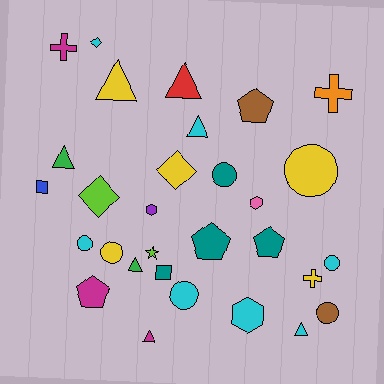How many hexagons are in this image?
There are 3 hexagons.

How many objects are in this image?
There are 30 objects.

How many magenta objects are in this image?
There are 3 magenta objects.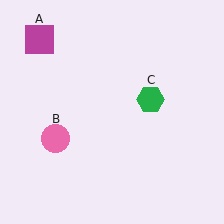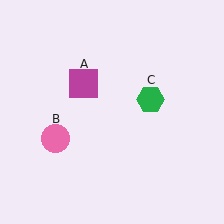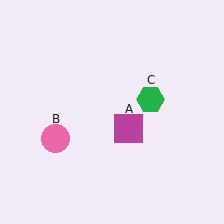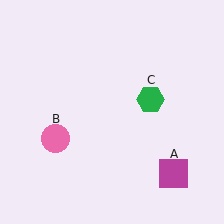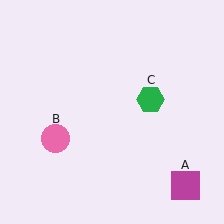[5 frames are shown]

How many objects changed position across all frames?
1 object changed position: magenta square (object A).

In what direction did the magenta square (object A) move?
The magenta square (object A) moved down and to the right.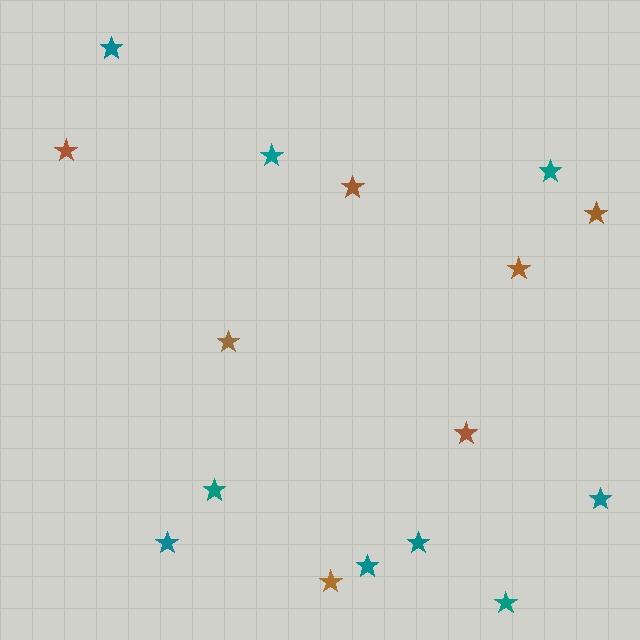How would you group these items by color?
There are 2 groups: one group of teal stars (9) and one group of brown stars (7).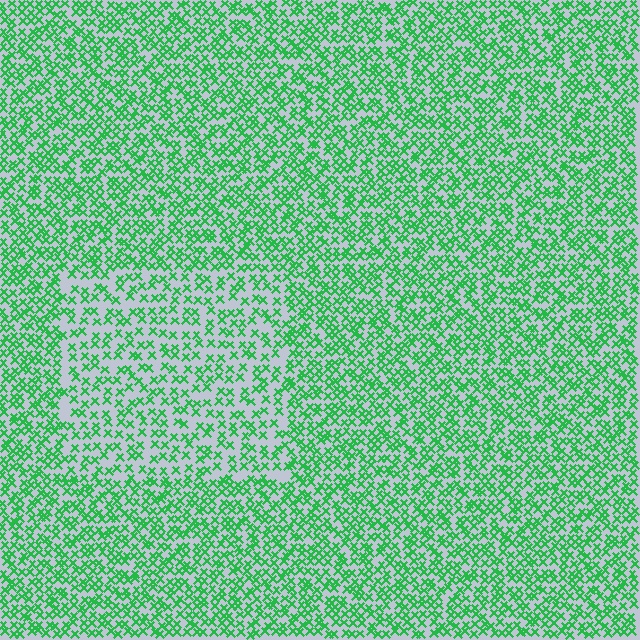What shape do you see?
I see a rectangle.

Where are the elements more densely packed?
The elements are more densely packed outside the rectangle boundary.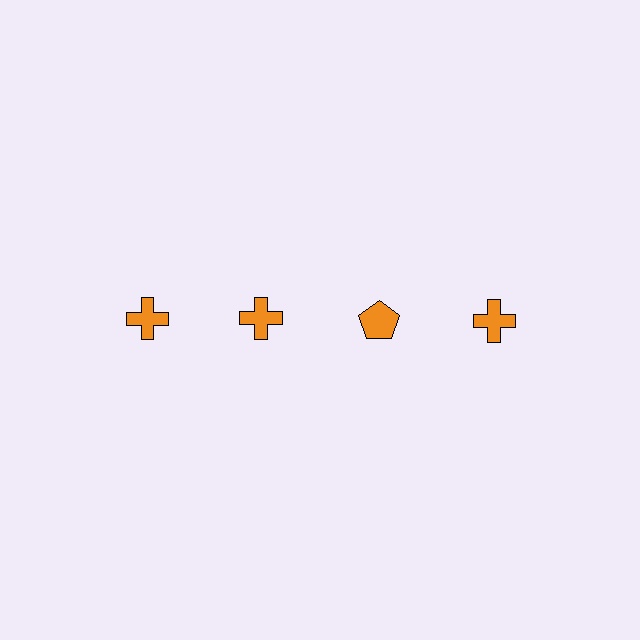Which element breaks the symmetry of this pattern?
The orange pentagon in the top row, center column breaks the symmetry. All other shapes are orange crosses.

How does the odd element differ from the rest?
It has a different shape: pentagon instead of cross.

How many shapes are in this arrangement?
There are 4 shapes arranged in a grid pattern.